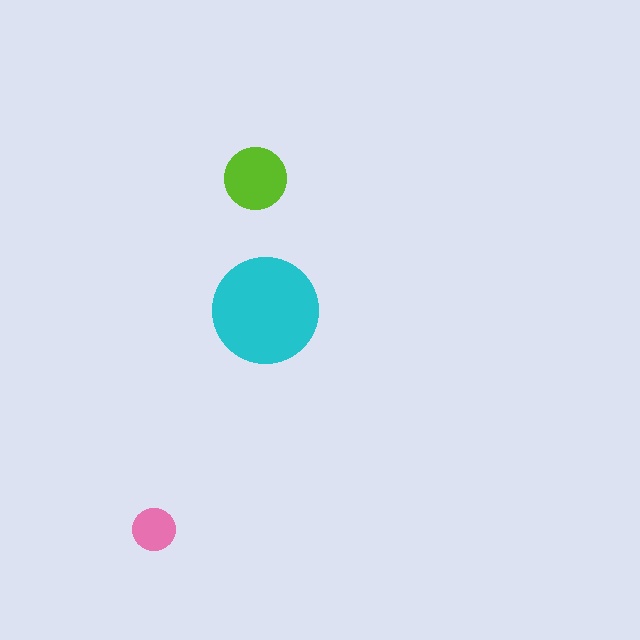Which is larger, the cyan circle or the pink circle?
The cyan one.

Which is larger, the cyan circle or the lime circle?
The cyan one.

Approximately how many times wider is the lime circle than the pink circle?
About 1.5 times wider.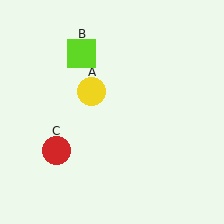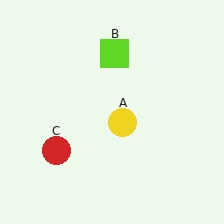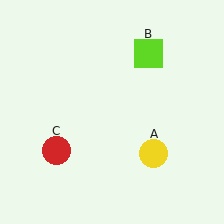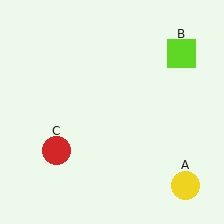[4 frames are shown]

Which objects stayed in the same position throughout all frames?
Red circle (object C) remained stationary.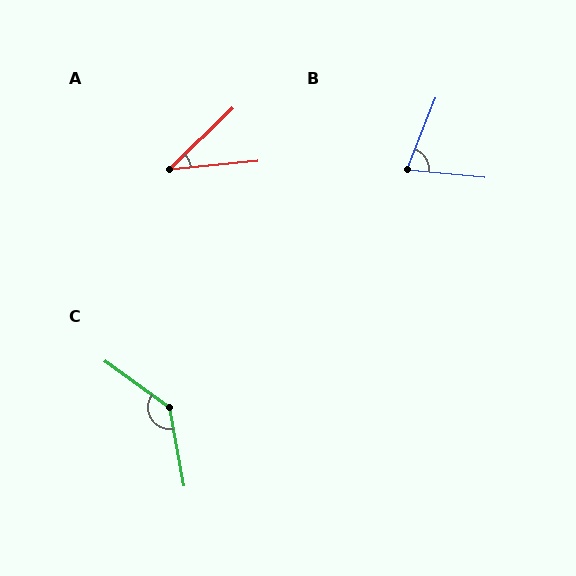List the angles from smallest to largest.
A (38°), B (74°), C (136°).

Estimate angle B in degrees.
Approximately 74 degrees.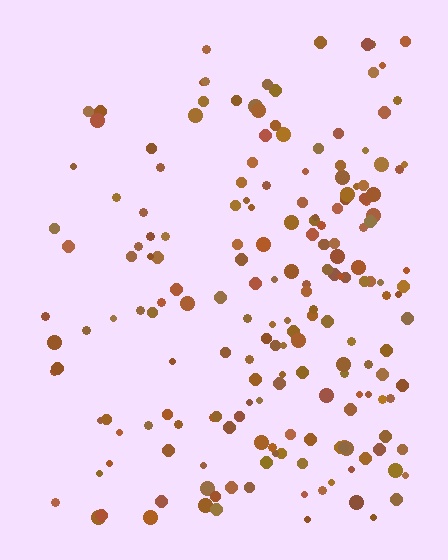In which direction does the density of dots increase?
From left to right, with the right side densest.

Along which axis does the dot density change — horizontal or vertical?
Horizontal.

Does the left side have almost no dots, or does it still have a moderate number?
Still a moderate number, just noticeably fewer than the right.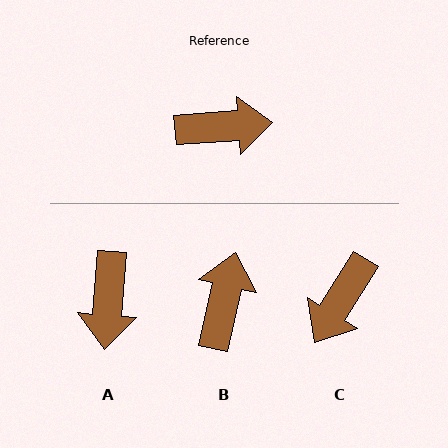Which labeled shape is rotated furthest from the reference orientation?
C, about 126 degrees away.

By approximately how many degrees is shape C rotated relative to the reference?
Approximately 126 degrees clockwise.